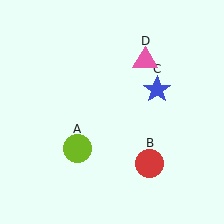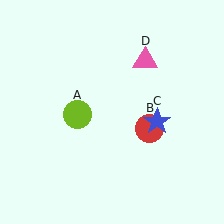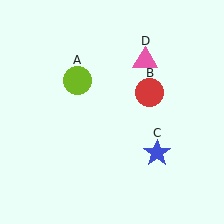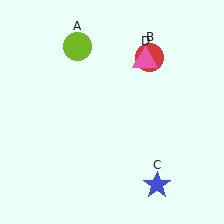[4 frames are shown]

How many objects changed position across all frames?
3 objects changed position: lime circle (object A), red circle (object B), blue star (object C).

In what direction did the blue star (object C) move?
The blue star (object C) moved down.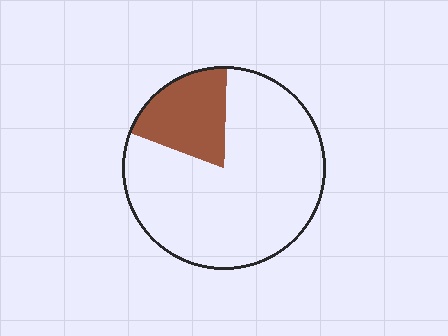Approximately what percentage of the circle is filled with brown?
Approximately 20%.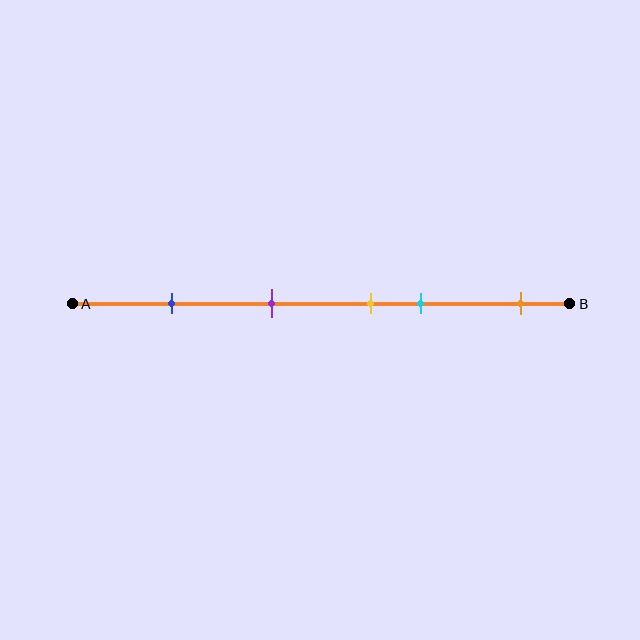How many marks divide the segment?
There are 5 marks dividing the segment.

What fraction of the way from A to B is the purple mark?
The purple mark is approximately 40% (0.4) of the way from A to B.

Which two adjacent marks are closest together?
The yellow and cyan marks are the closest adjacent pair.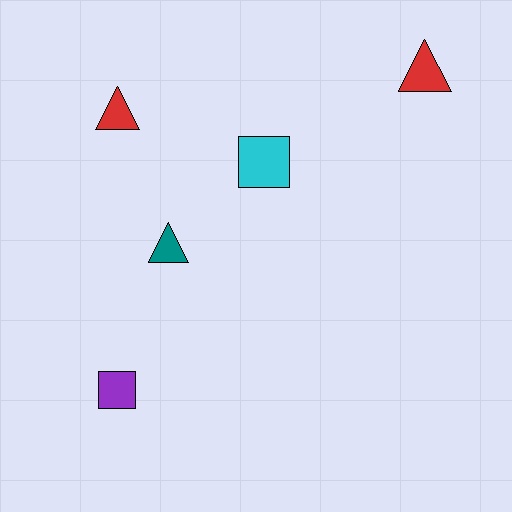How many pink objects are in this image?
There are no pink objects.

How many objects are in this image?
There are 5 objects.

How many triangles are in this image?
There are 3 triangles.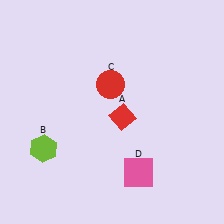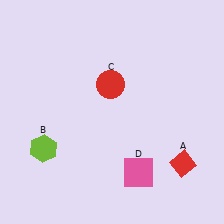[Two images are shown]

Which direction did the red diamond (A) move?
The red diamond (A) moved right.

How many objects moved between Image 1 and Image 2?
1 object moved between the two images.